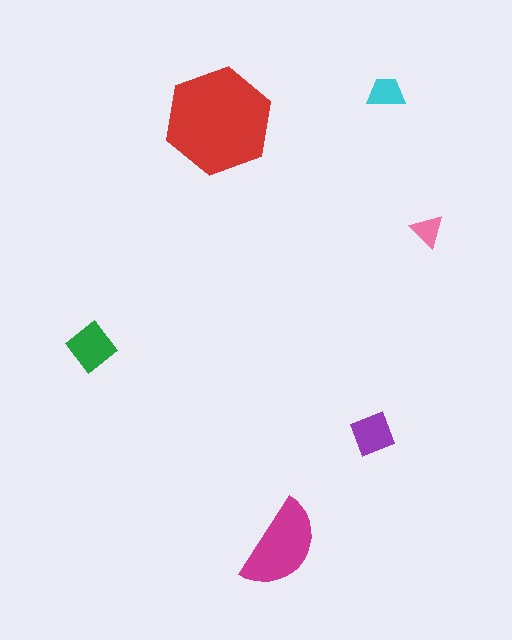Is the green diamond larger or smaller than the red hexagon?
Smaller.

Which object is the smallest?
The pink triangle.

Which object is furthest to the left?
The green diamond is leftmost.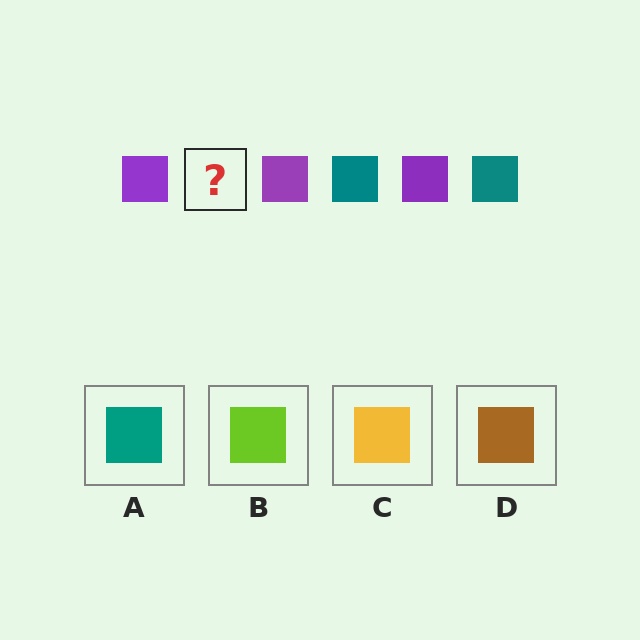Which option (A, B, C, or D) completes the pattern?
A.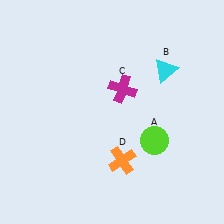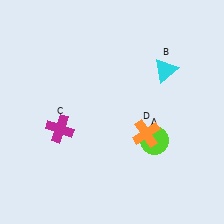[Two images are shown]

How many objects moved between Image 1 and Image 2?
2 objects moved between the two images.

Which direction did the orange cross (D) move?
The orange cross (D) moved up.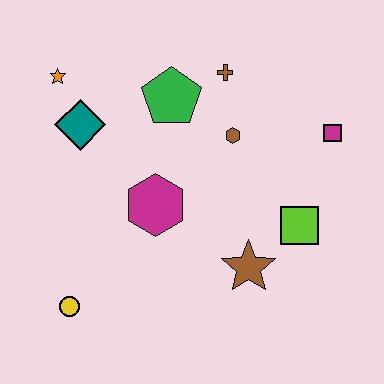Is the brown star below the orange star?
Yes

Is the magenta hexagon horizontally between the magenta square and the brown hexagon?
No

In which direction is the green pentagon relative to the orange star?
The green pentagon is to the right of the orange star.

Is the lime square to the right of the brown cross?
Yes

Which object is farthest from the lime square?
The orange star is farthest from the lime square.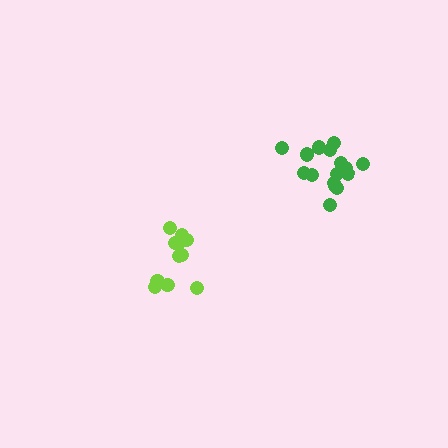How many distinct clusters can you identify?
There are 2 distinct clusters.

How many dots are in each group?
Group 1: 17 dots, Group 2: 11 dots (28 total).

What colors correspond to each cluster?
The clusters are colored: green, lime.